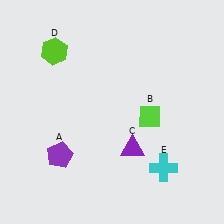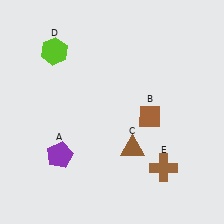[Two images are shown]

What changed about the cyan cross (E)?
In Image 1, E is cyan. In Image 2, it changed to brown.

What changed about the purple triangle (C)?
In Image 1, C is purple. In Image 2, it changed to brown.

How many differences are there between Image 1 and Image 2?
There are 3 differences between the two images.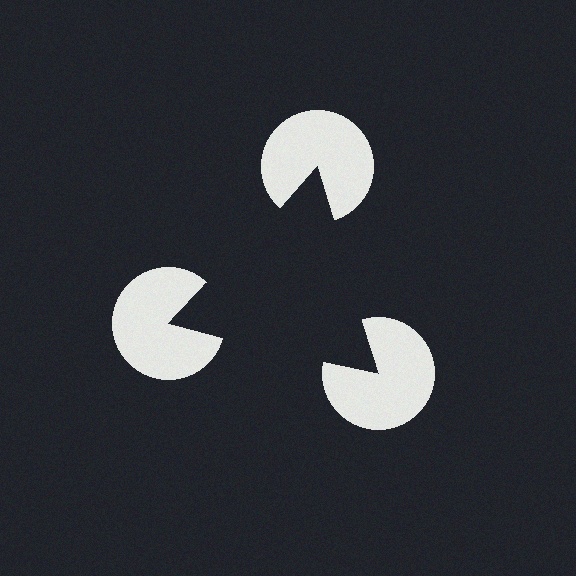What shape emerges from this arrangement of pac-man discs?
An illusory triangle — its edges are inferred from the aligned wedge cuts in the pac-man discs, not physically drawn.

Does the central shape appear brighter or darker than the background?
It typically appears slightly darker than the background, even though no actual brightness change is drawn.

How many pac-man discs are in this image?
There are 3 — one at each vertex of the illusory triangle.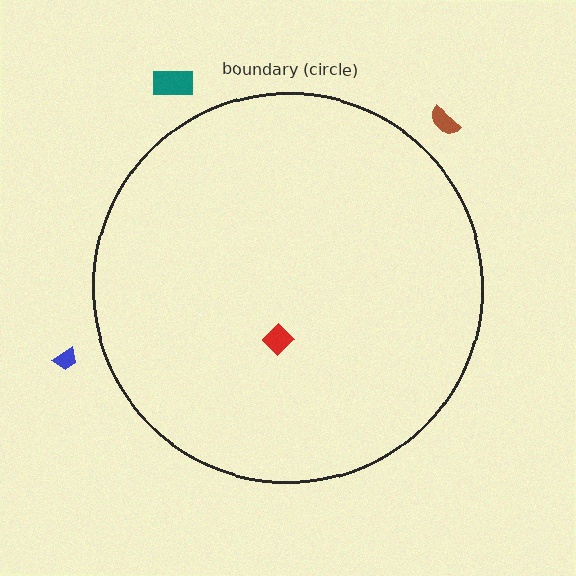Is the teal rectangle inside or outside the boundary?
Outside.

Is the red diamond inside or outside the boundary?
Inside.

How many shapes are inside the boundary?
1 inside, 3 outside.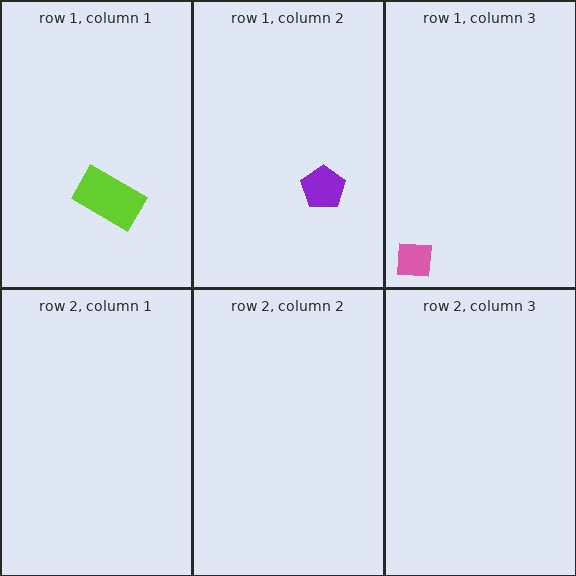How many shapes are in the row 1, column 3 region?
1.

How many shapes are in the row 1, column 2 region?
1.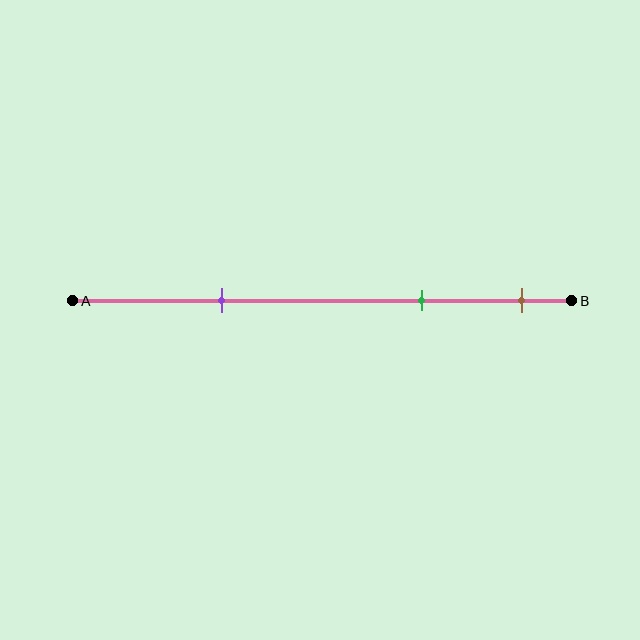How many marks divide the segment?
There are 3 marks dividing the segment.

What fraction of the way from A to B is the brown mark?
The brown mark is approximately 90% (0.9) of the way from A to B.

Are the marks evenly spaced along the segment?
No, the marks are not evenly spaced.